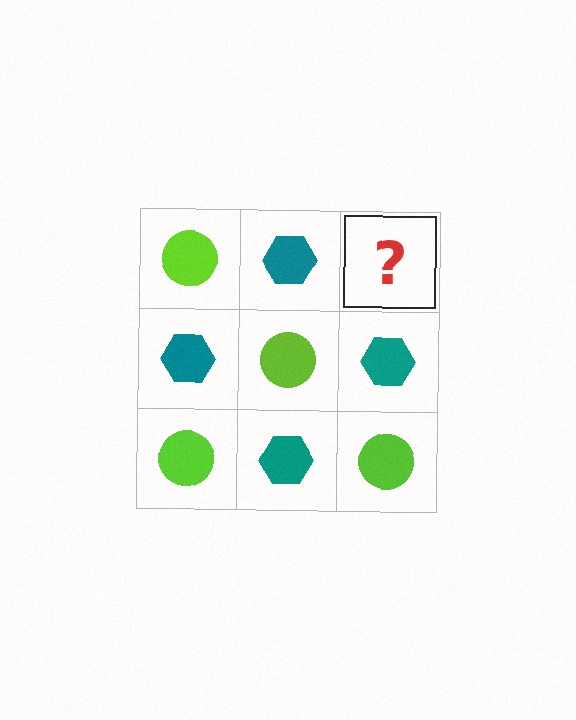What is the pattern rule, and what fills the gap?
The rule is that it alternates lime circle and teal hexagon in a checkerboard pattern. The gap should be filled with a lime circle.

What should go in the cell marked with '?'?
The missing cell should contain a lime circle.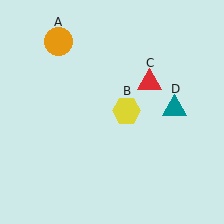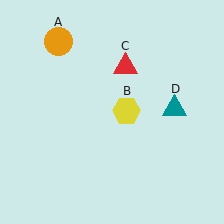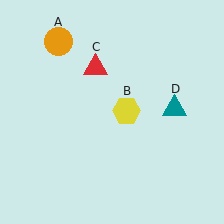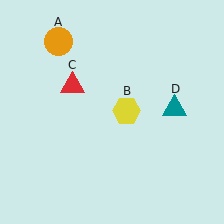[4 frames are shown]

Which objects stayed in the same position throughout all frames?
Orange circle (object A) and yellow hexagon (object B) and teal triangle (object D) remained stationary.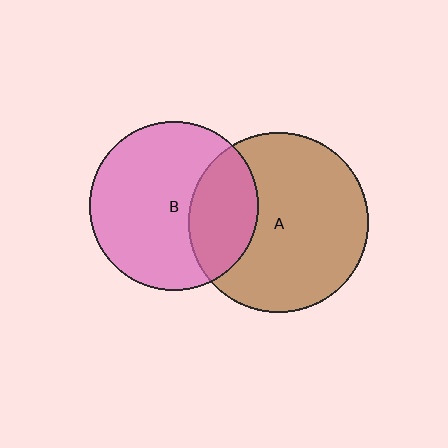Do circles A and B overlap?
Yes.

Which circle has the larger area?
Circle A (brown).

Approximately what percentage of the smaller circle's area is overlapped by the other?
Approximately 30%.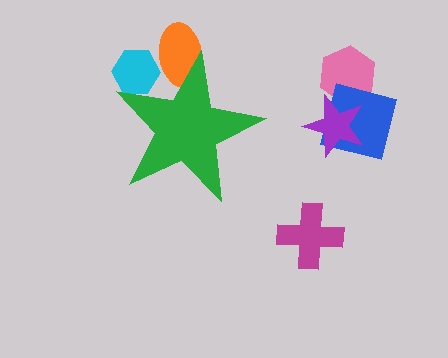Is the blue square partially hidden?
No, the blue square is fully visible.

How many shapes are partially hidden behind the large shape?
2 shapes are partially hidden.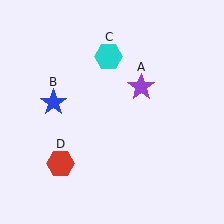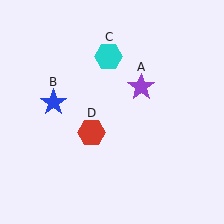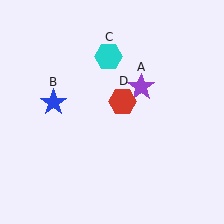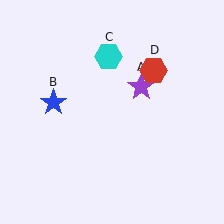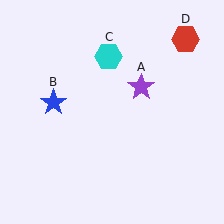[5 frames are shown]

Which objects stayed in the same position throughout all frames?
Purple star (object A) and blue star (object B) and cyan hexagon (object C) remained stationary.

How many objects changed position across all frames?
1 object changed position: red hexagon (object D).